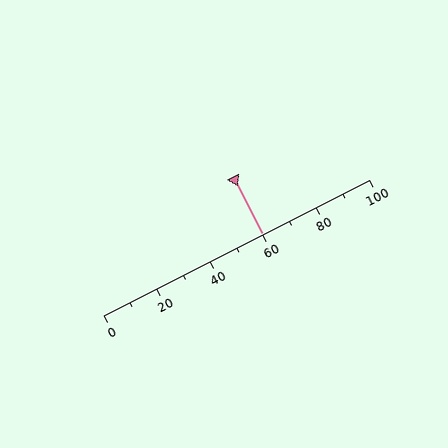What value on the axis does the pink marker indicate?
The marker indicates approximately 60.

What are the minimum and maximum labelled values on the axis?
The axis runs from 0 to 100.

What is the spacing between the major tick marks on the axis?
The major ticks are spaced 20 apart.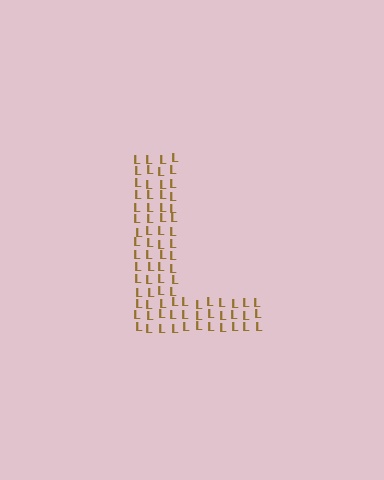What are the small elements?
The small elements are letter L's.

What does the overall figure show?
The overall figure shows the letter L.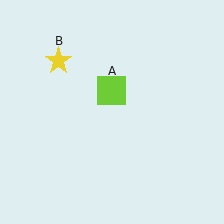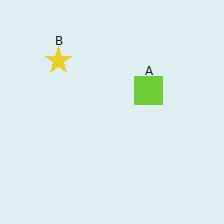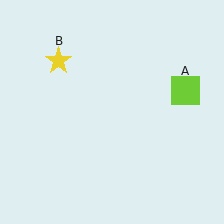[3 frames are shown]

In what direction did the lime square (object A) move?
The lime square (object A) moved right.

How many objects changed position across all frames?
1 object changed position: lime square (object A).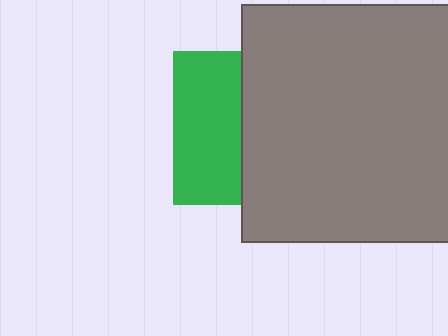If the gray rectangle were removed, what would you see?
You would see the complete green square.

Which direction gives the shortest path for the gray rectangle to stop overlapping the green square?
Moving right gives the shortest separation.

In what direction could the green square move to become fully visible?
The green square could move left. That would shift it out from behind the gray rectangle entirely.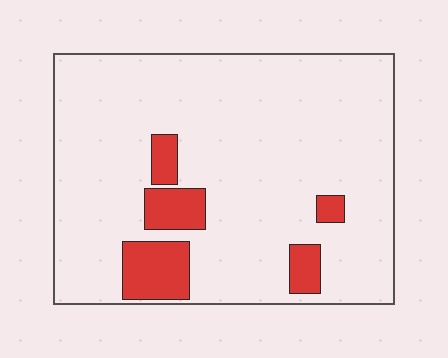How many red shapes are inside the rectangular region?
5.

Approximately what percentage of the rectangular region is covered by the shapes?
Approximately 10%.